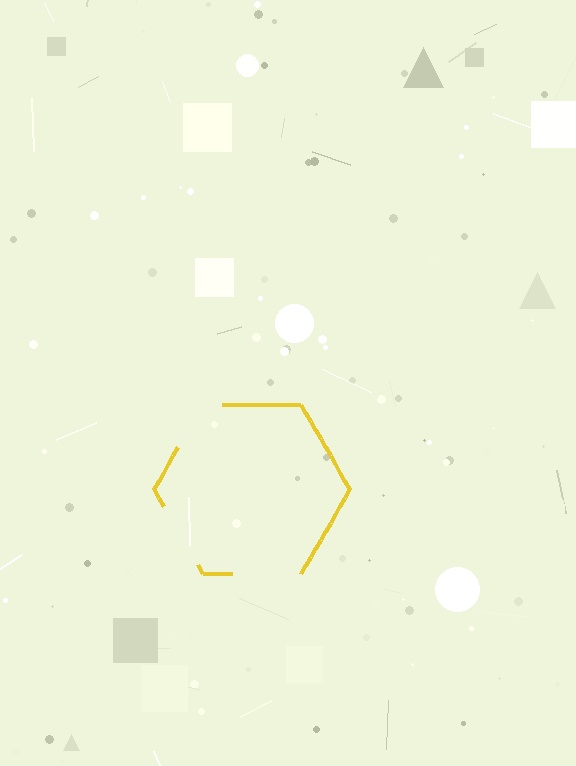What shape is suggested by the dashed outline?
The dashed outline suggests a hexagon.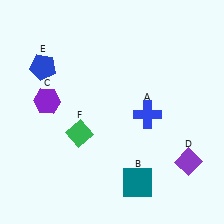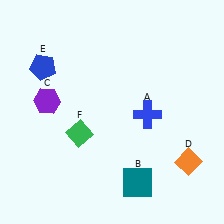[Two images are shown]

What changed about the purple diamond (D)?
In Image 1, D is purple. In Image 2, it changed to orange.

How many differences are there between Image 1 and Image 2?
There is 1 difference between the two images.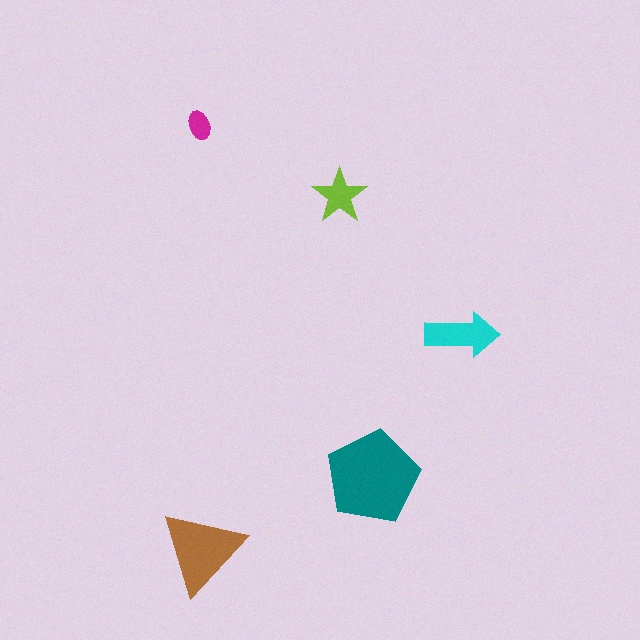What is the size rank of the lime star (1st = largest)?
4th.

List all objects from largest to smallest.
The teal pentagon, the brown triangle, the cyan arrow, the lime star, the magenta ellipse.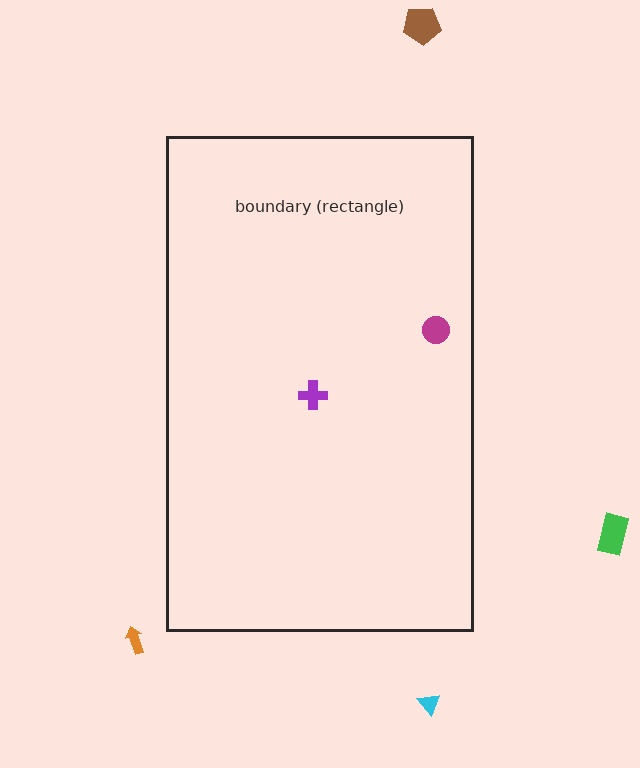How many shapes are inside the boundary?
2 inside, 4 outside.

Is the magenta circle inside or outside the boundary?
Inside.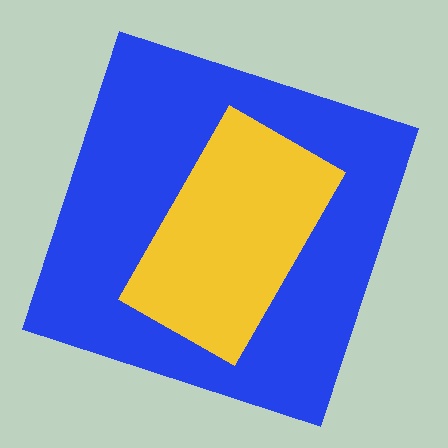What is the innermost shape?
The yellow rectangle.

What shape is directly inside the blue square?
The yellow rectangle.